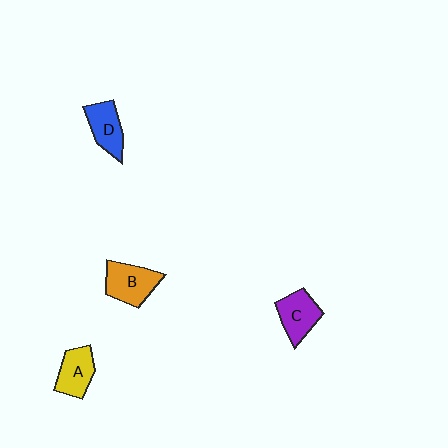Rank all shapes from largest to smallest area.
From largest to smallest: B (orange), C (purple), D (blue), A (yellow).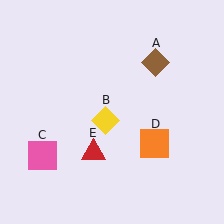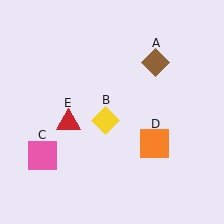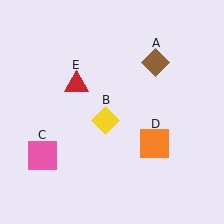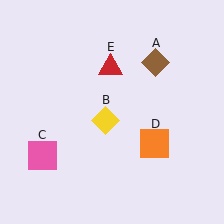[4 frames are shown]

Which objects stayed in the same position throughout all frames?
Brown diamond (object A) and yellow diamond (object B) and pink square (object C) and orange square (object D) remained stationary.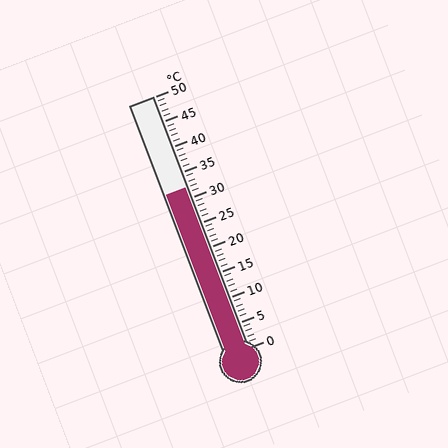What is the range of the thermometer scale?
The thermometer scale ranges from 0°C to 50°C.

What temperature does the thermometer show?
The thermometer shows approximately 32°C.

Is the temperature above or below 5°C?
The temperature is above 5°C.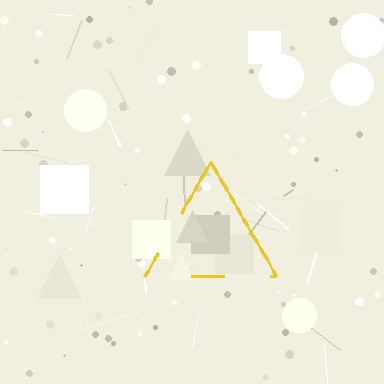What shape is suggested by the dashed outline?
The dashed outline suggests a triangle.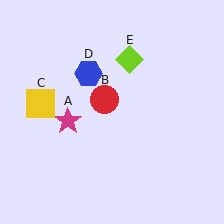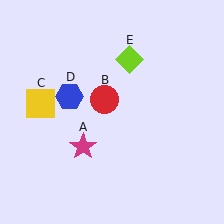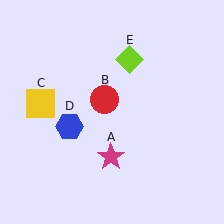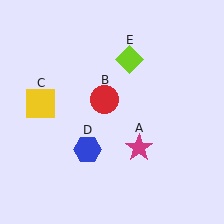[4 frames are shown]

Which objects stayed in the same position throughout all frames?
Red circle (object B) and yellow square (object C) and lime diamond (object E) remained stationary.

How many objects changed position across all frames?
2 objects changed position: magenta star (object A), blue hexagon (object D).